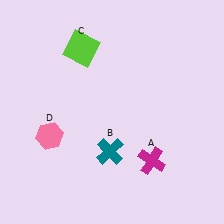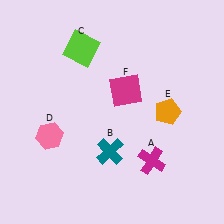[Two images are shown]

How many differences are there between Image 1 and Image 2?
There are 2 differences between the two images.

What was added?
An orange pentagon (E), a magenta square (F) were added in Image 2.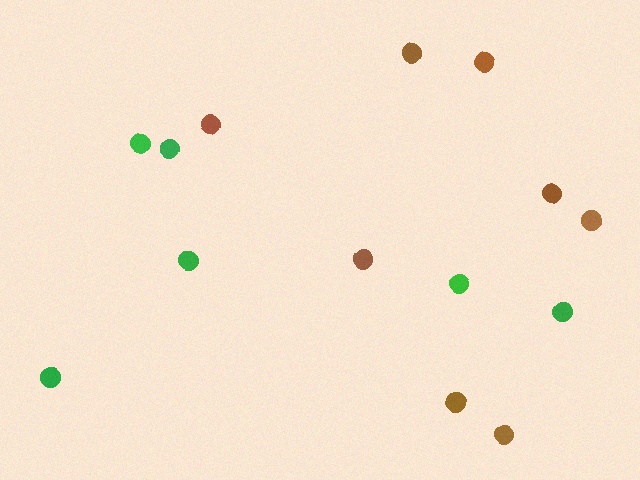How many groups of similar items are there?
There are 2 groups: one group of brown circles (8) and one group of green circles (6).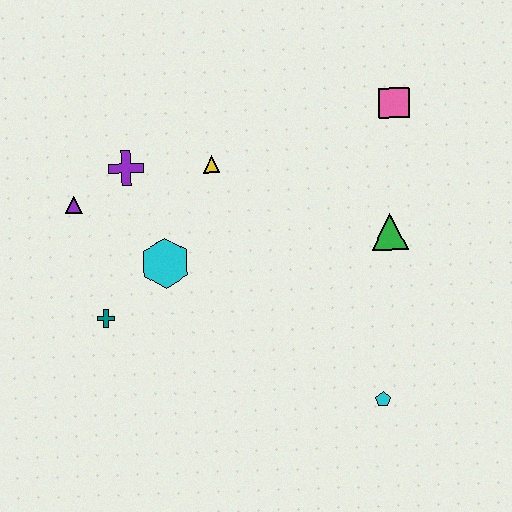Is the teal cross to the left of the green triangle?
Yes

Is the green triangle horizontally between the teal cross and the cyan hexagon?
No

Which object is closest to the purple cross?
The purple triangle is closest to the purple cross.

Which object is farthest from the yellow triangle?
The cyan pentagon is farthest from the yellow triangle.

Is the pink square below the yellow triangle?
No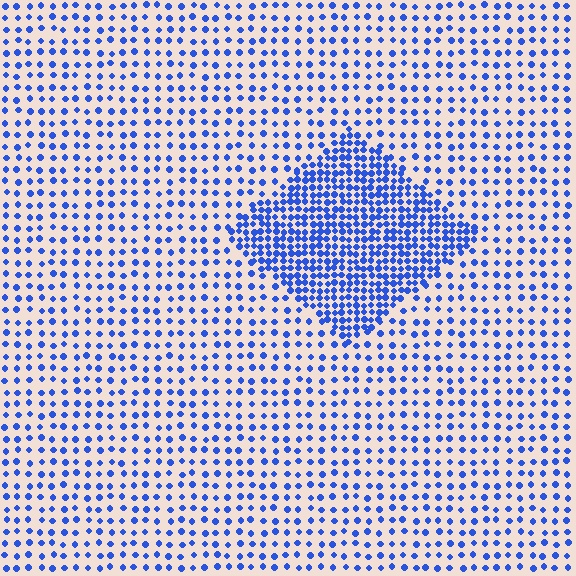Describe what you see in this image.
The image contains small blue elements arranged at two different densities. A diamond-shaped region is visible where the elements are more densely packed than the surrounding area.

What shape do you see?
I see a diamond.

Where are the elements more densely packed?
The elements are more densely packed inside the diamond boundary.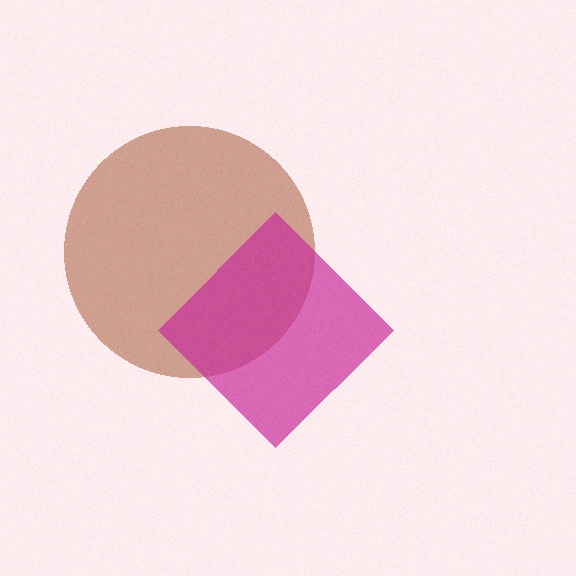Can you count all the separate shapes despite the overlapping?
Yes, there are 2 separate shapes.